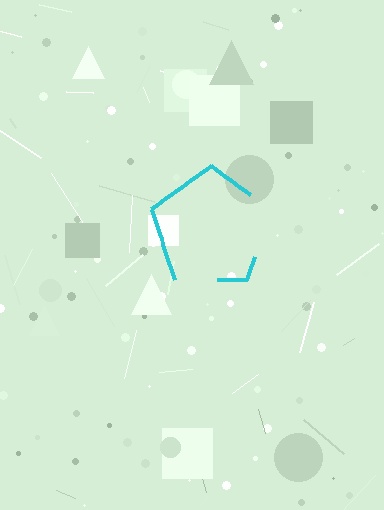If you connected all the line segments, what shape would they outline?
They would outline a pentagon.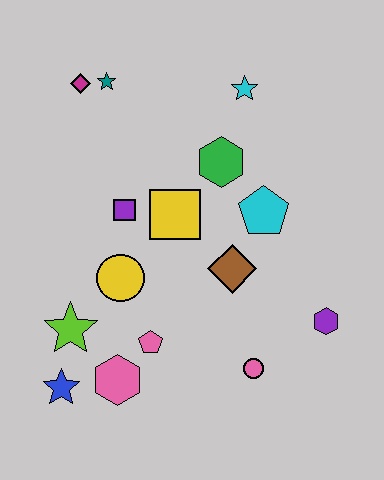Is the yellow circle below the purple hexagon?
No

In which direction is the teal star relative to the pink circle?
The teal star is above the pink circle.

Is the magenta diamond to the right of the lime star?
Yes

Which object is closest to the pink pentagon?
The pink hexagon is closest to the pink pentagon.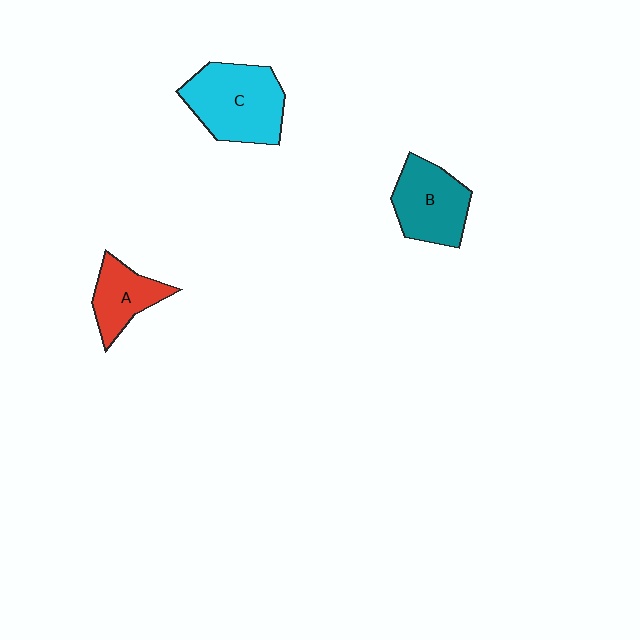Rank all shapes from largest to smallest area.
From largest to smallest: C (cyan), B (teal), A (red).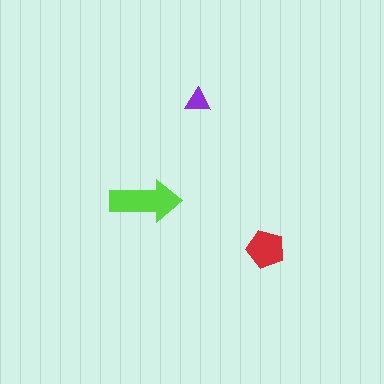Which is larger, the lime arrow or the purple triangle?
The lime arrow.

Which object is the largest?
The lime arrow.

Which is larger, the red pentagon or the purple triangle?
The red pentagon.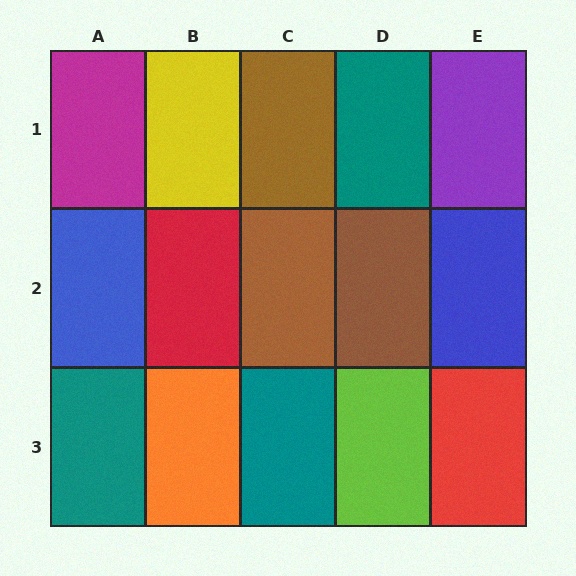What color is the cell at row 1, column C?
Brown.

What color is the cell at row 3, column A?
Teal.